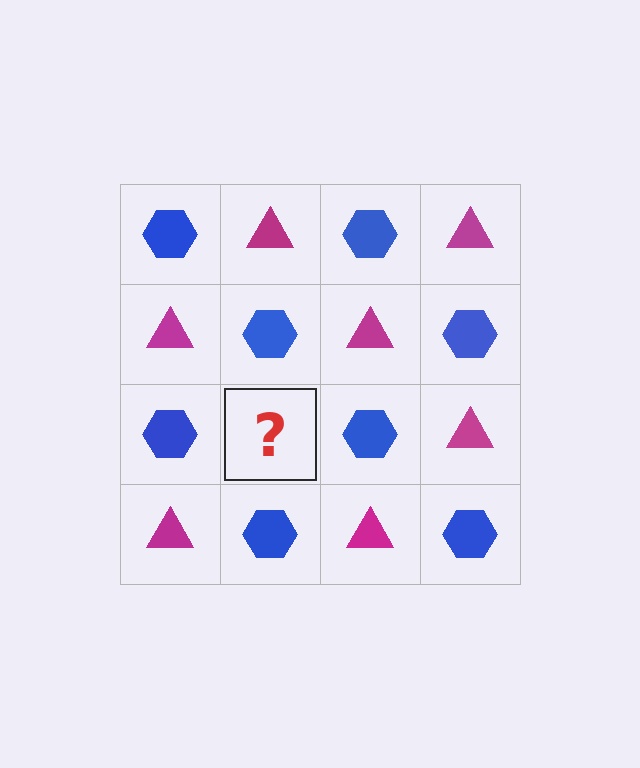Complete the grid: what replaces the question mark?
The question mark should be replaced with a magenta triangle.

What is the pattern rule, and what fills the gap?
The rule is that it alternates blue hexagon and magenta triangle in a checkerboard pattern. The gap should be filled with a magenta triangle.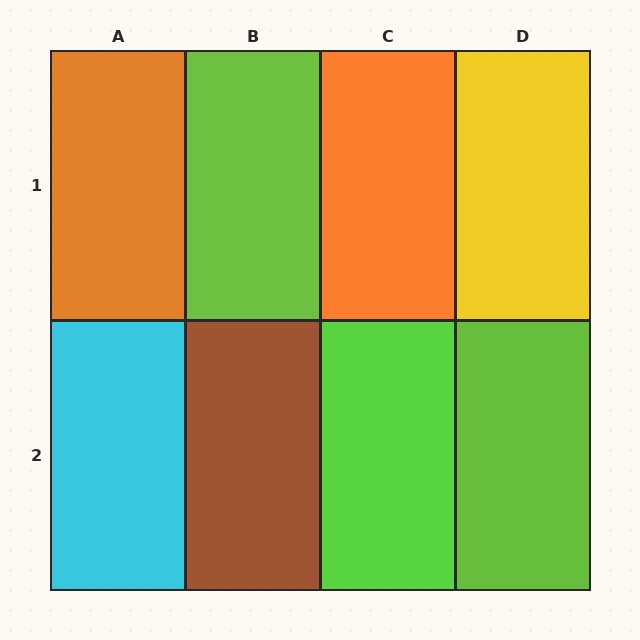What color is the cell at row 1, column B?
Lime.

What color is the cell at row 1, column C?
Orange.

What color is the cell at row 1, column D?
Yellow.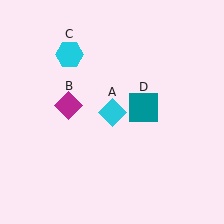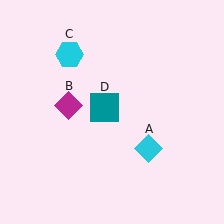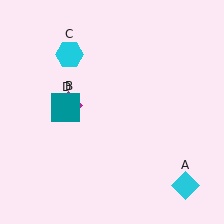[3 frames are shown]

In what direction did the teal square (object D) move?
The teal square (object D) moved left.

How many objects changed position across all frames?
2 objects changed position: cyan diamond (object A), teal square (object D).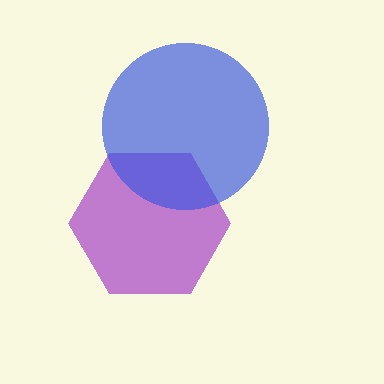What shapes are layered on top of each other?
The layered shapes are: a purple hexagon, a blue circle.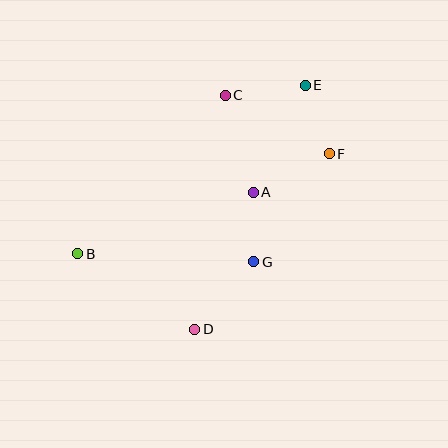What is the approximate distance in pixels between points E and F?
The distance between E and F is approximately 72 pixels.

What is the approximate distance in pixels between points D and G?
The distance between D and G is approximately 89 pixels.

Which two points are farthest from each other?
Points B and E are farthest from each other.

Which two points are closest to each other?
Points A and G are closest to each other.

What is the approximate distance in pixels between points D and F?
The distance between D and F is approximately 221 pixels.